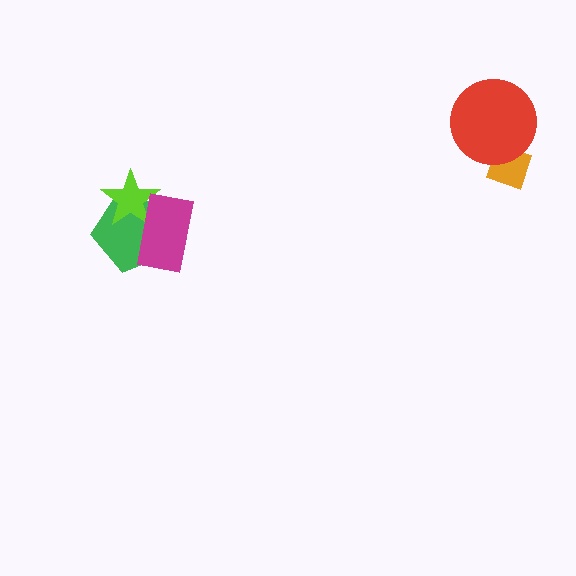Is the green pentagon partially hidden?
Yes, it is partially covered by another shape.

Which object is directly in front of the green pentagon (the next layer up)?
The lime star is directly in front of the green pentagon.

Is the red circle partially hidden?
No, no other shape covers it.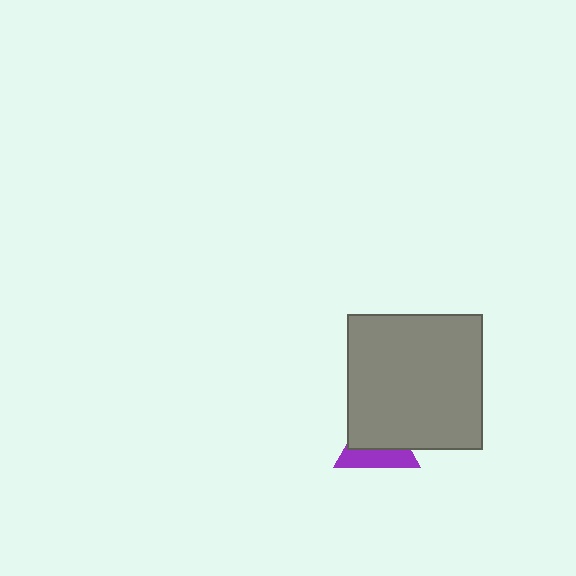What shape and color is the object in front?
The object in front is a gray square.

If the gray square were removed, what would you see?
You would see the complete purple triangle.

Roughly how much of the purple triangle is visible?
A small part of it is visible (roughly 42%).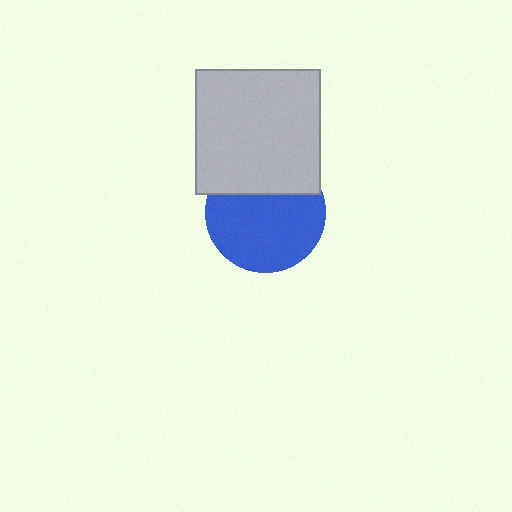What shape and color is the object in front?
The object in front is a light gray square.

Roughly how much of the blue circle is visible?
Most of it is visible (roughly 68%).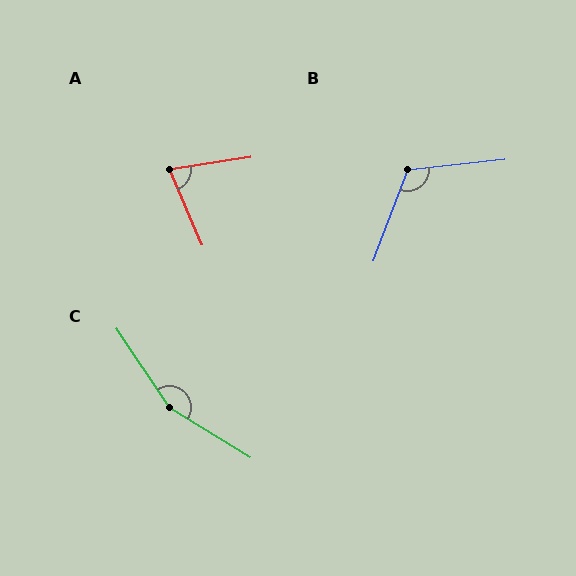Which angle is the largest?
C, at approximately 155 degrees.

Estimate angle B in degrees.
Approximately 116 degrees.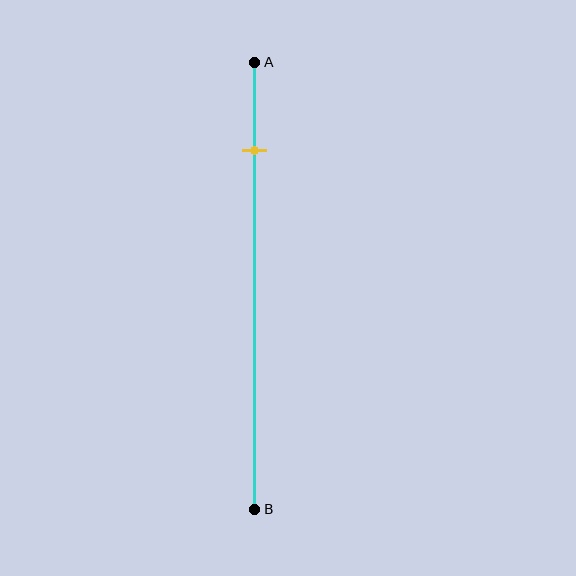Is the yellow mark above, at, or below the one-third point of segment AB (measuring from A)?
The yellow mark is above the one-third point of segment AB.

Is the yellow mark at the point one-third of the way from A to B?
No, the mark is at about 20% from A, not at the 33% one-third point.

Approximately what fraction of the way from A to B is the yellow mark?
The yellow mark is approximately 20% of the way from A to B.